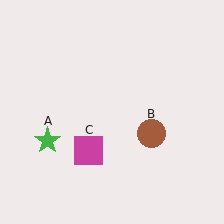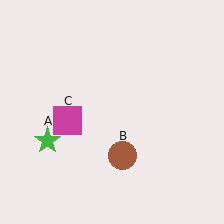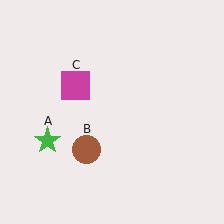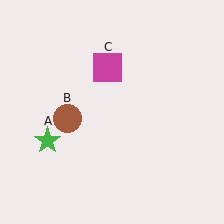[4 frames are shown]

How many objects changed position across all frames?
2 objects changed position: brown circle (object B), magenta square (object C).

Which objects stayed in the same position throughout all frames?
Green star (object A) remained stationary.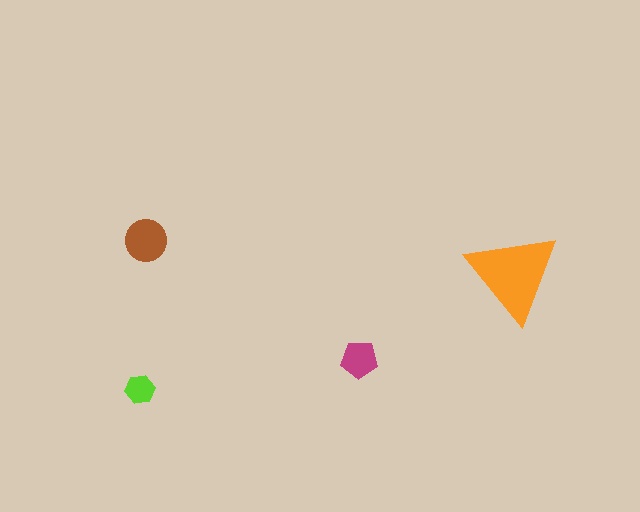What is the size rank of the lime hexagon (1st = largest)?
4th.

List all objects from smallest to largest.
The lime hexagon, the magenta pentagon, the brown circle, the orange triangle.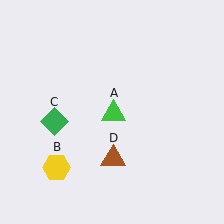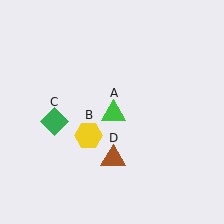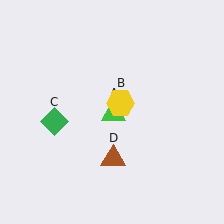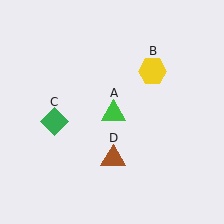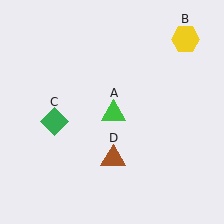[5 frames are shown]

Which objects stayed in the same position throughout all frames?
Green triangle (object A) and green diamond (object C) and brown triangle (object D) remained stationary.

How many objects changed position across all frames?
1 object changed position: yellow hexagon (object B).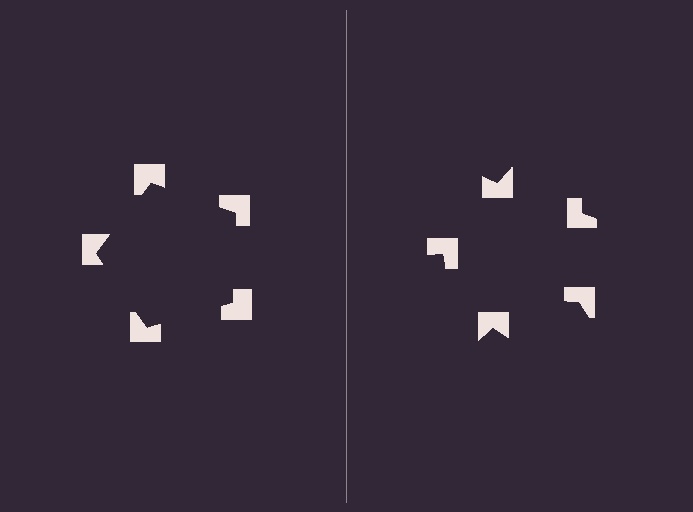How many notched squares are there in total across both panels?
10 — 5 on each side.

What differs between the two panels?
The notched squares are positioned identically on both sides; only the wedge orientations differ. On the left they align to a pentagon; on the right they are misaligned.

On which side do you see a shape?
An illusory pentagon appears on the left side. On the right side the wedge cuts are rotated, so no coherent shape forms.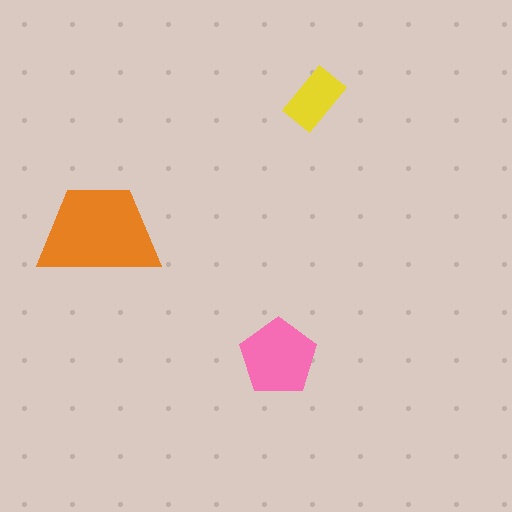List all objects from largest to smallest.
The orange trapezoid, the pink pentagon, the yellow rectangle.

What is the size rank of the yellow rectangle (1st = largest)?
3rd.